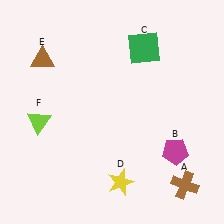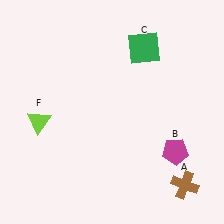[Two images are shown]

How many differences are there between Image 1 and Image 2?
There are 2 differences between the two images.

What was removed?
The yellow star (D), the brown triangle (E) were removed in Image 2.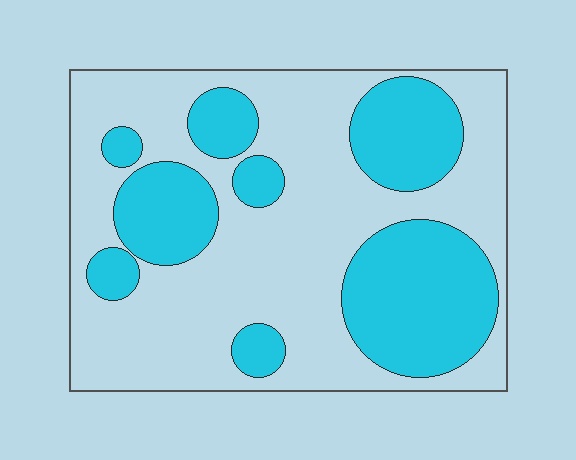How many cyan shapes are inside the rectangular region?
8.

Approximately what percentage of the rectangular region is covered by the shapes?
Approximately 35%.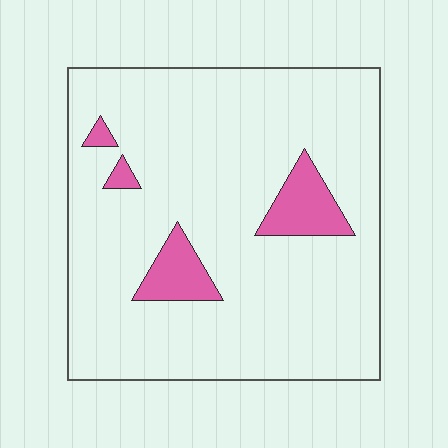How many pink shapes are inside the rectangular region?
4.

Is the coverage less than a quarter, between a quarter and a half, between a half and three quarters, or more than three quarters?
Less than a quarter.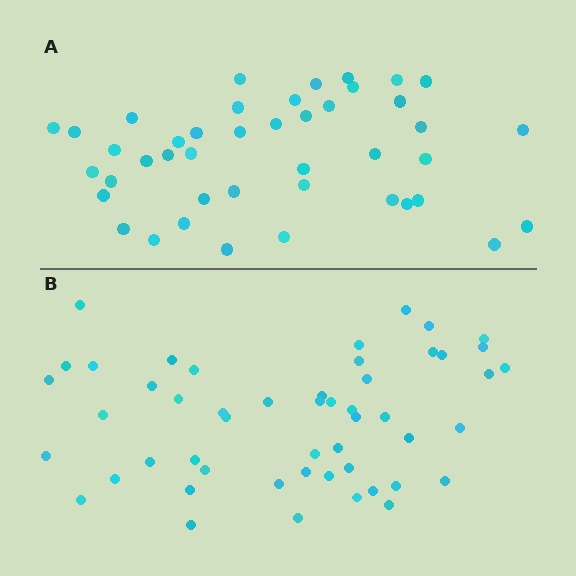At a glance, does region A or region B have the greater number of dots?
Region B (the bottom region) has more dots.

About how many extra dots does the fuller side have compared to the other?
Region B has roughly 8 or so more dots than region A.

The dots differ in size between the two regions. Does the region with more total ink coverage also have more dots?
No. Region A has more total ink coverage because its dots are larger, but region B actually contains more individual dots. Total area can be misleading — the number of items is what matters here.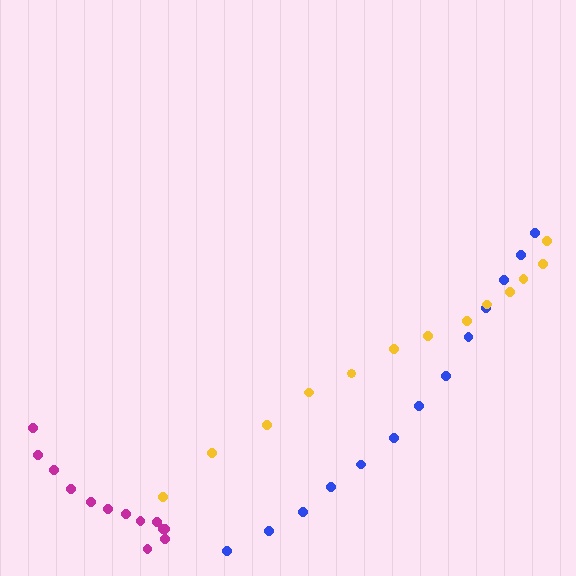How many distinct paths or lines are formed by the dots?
There are 3 distinct paths.